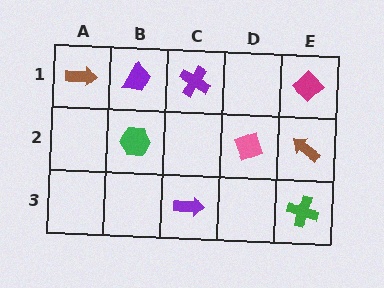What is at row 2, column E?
A brown arrow.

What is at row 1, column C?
A purple cross.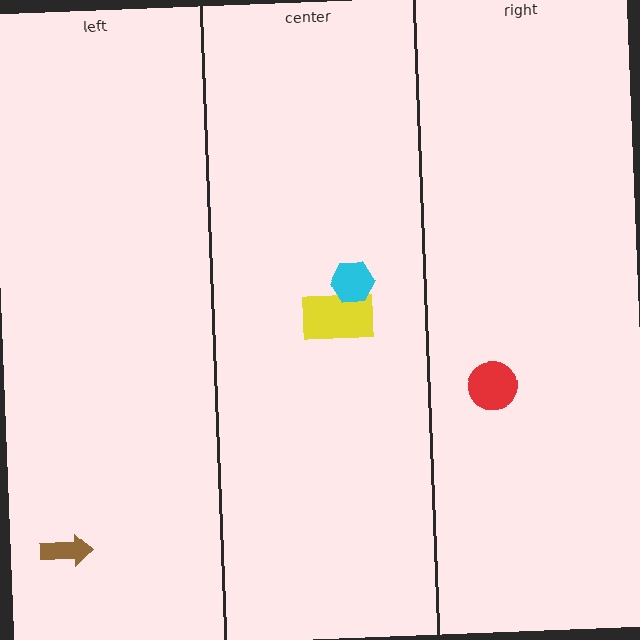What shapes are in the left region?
The brown arrow.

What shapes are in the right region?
The red circle.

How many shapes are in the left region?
1.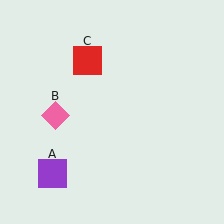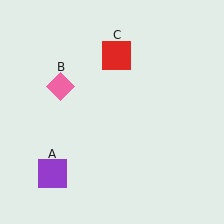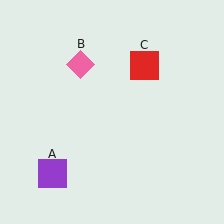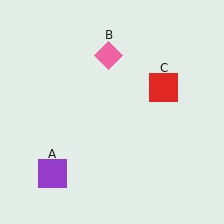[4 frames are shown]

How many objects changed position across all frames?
2 objects changed position: pink diamond (object B), red square (object C).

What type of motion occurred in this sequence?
The pink diamond (object B), red square (object C) rotated clockwise around the center of the scene.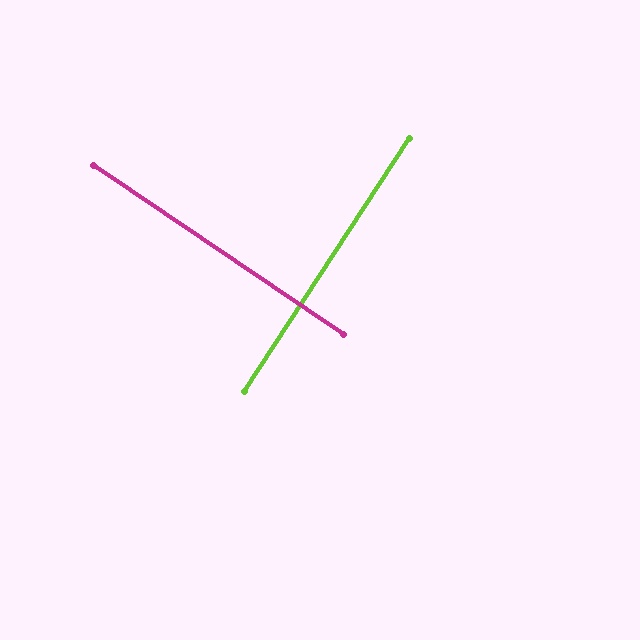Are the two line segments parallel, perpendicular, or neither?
Perpendicular — they meet at approximately 89°.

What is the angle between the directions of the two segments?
Approximately 89 degrees.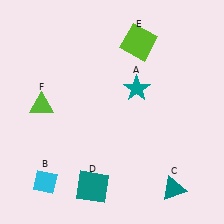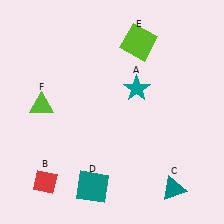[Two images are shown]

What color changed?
The diamond (B) changed from cyan in Image 1 to red in Image 2.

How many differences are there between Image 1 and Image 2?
There is 1 difference between the two images.